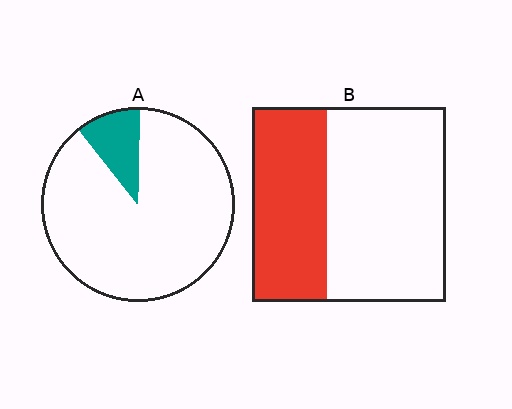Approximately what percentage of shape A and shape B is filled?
A is approximately 10% and B is approximately 40%.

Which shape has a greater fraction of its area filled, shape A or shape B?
Shape B.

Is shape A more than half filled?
No.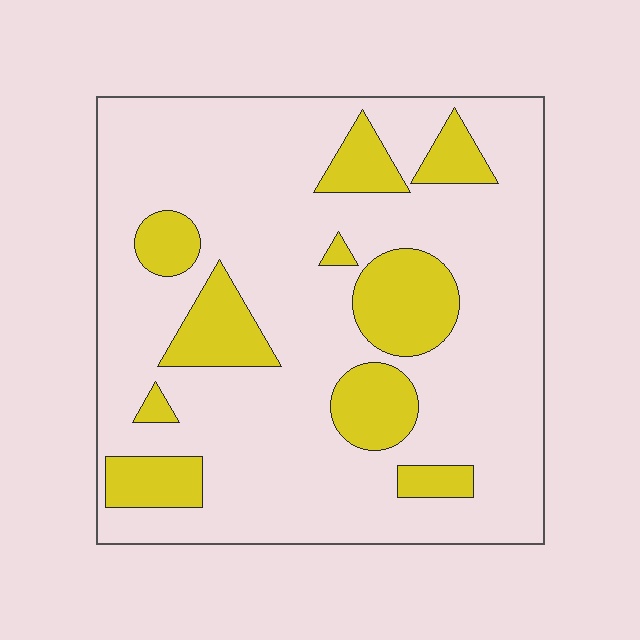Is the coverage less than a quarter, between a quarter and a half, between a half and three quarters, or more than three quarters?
Less than a quarter.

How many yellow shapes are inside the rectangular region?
10.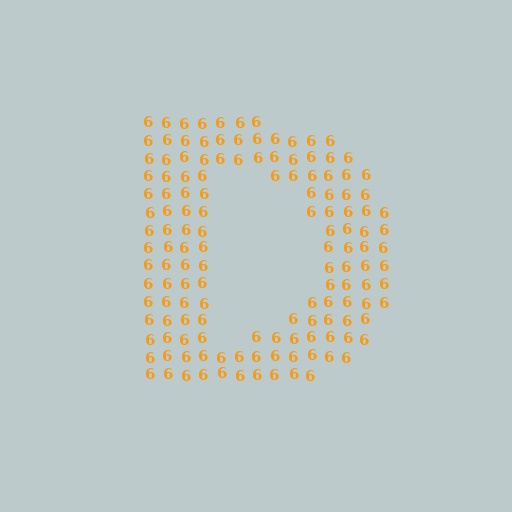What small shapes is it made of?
It is made of small digit 6's.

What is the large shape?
The large shape is the letter D.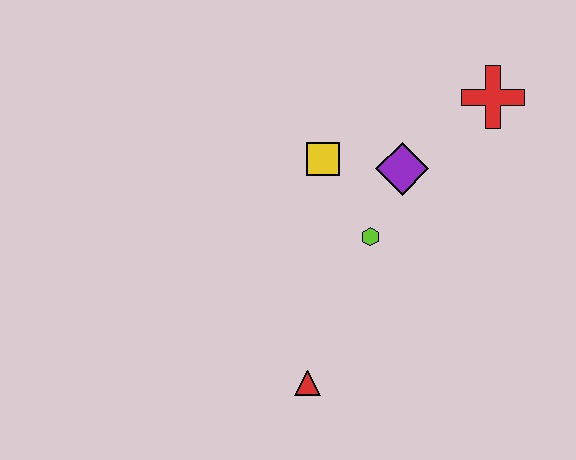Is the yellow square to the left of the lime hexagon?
Yes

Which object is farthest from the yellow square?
The red triangle is farthest from the yellow square.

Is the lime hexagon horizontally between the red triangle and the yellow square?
No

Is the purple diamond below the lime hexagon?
No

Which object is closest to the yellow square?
The purple diamond is closest to the yellow square.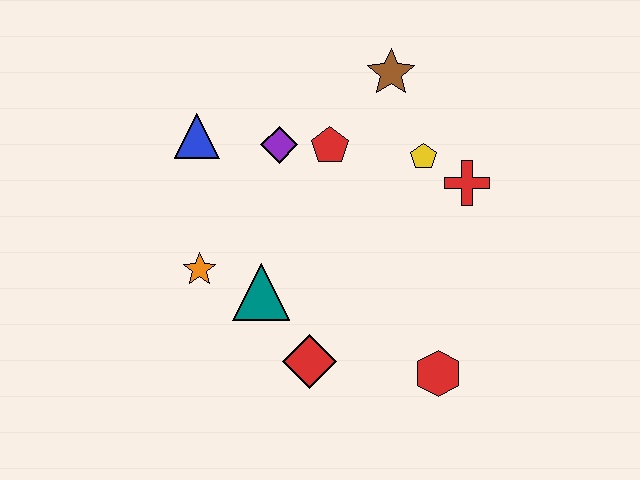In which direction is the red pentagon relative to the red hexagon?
The red pentagon is above the red hexagon.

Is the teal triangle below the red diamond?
No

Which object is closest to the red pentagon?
The purple diamond is closest to the red pentagon.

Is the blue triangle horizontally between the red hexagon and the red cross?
No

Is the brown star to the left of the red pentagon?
No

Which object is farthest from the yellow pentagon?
The orange star is farthest from the yellow pentagon.